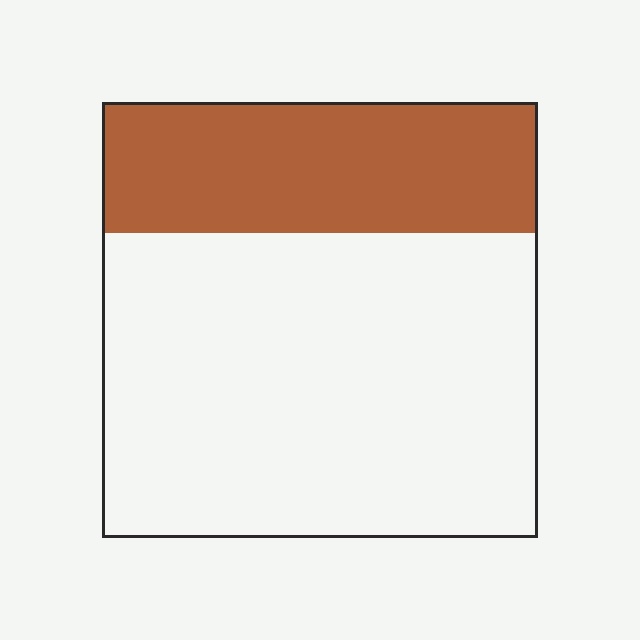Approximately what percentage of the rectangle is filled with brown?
Approximately 30%.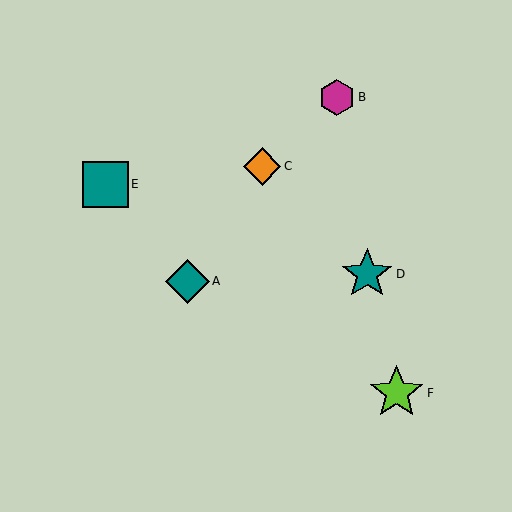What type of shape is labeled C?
Shape C is an orange diamond.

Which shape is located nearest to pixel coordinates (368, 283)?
The teal star (labeled D) at (367, 274) is nearest to that location.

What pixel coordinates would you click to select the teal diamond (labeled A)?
Click at (187, 281) to select the teal diamond A.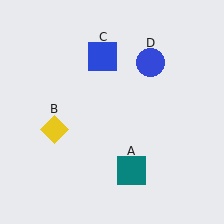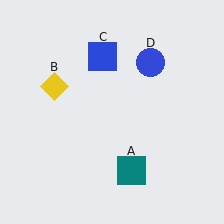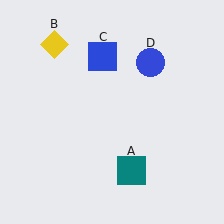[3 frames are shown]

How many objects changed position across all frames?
1 object changed position: yellow diamond (object B).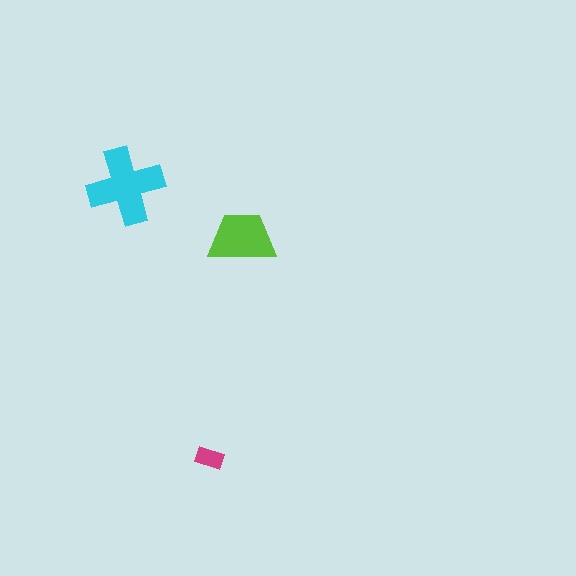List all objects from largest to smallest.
The cyan cross, the lime trapezoid, the magenta rectangle.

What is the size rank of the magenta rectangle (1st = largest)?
3rd.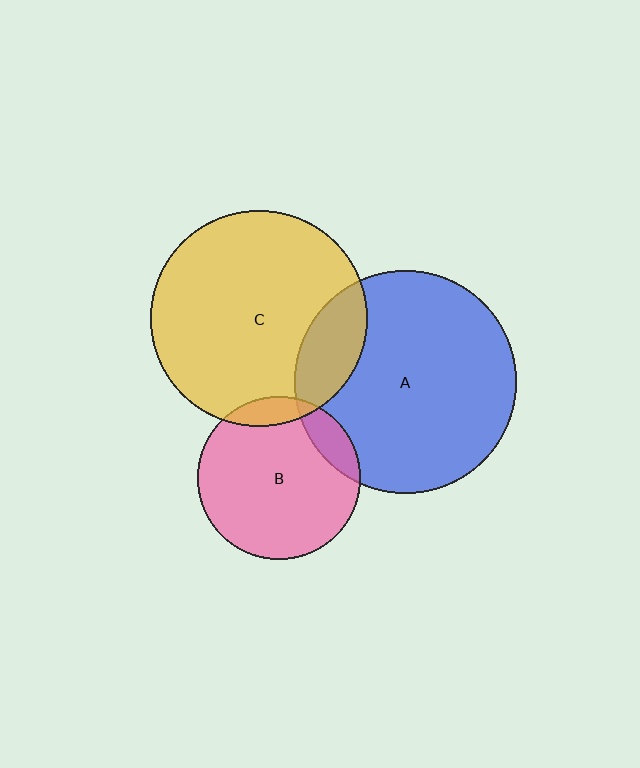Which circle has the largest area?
Circle A (blue).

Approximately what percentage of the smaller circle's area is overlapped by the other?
Approximately 10%.